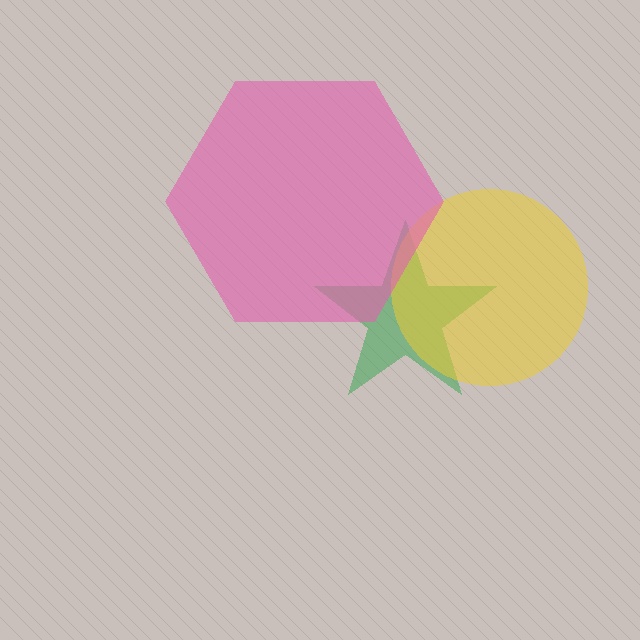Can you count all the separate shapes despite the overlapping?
Yes, there are 3 separate shapes.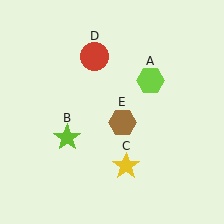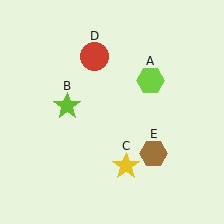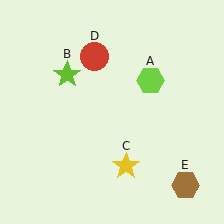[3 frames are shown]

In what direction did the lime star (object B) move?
The lime star (object B) moved up.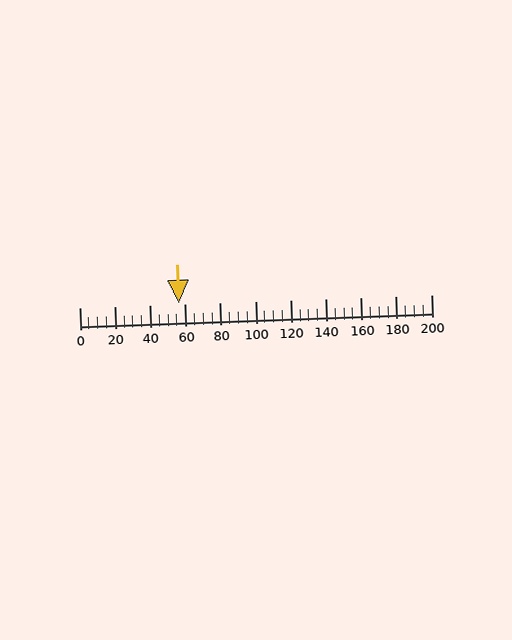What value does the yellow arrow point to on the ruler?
The yellow arrow points to approximately 56.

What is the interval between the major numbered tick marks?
The major tick marks are spaced 20 units apart.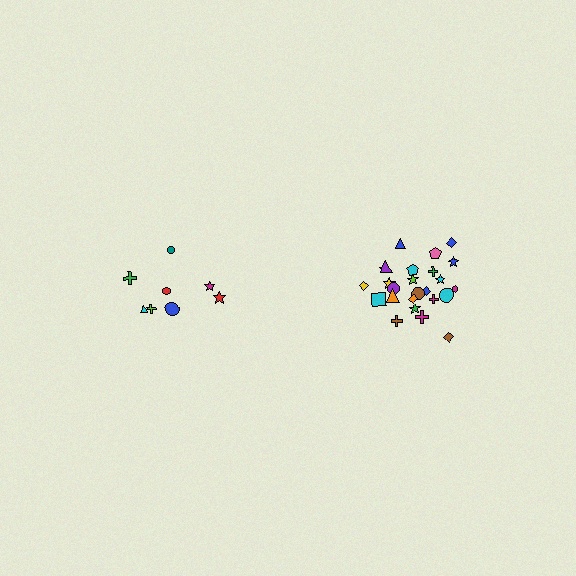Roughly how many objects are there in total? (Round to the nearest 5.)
Roughly 35 objects in total.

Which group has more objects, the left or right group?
The right group.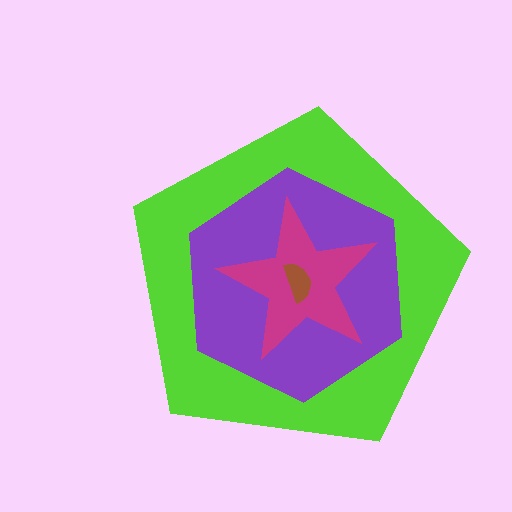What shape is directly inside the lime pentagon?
The purple hexagon.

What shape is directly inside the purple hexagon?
The magenta star.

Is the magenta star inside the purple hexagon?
Yes.